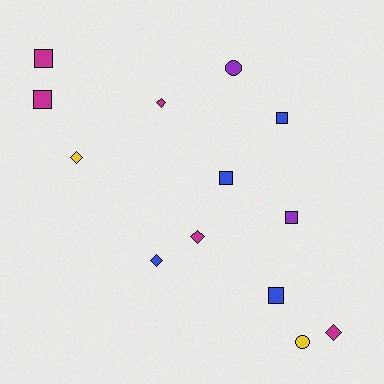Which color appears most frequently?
Magenta, with 5 objects.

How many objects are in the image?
There are 13 objects.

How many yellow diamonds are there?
There is 1 yellow diamond.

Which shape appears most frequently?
Square, with 6 objects.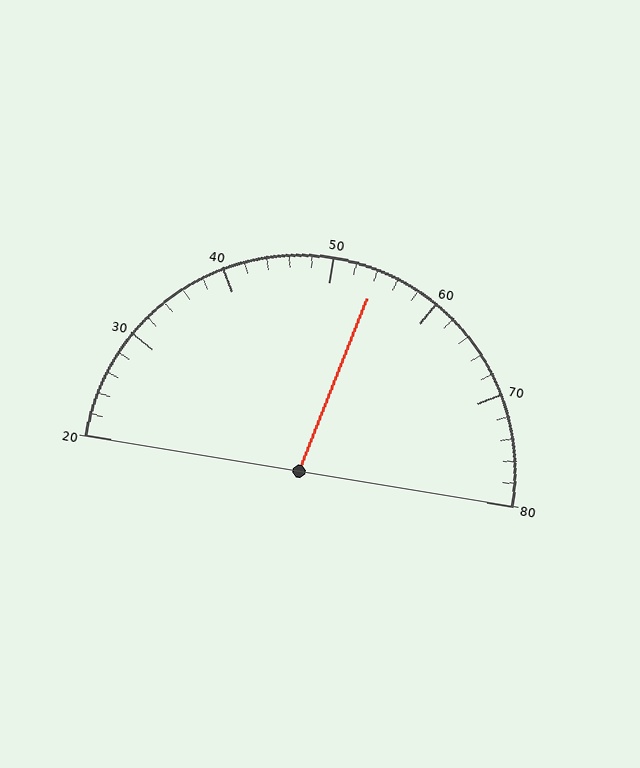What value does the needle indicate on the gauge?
The needle indicates approximately 54.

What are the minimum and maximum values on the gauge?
The gauge ranges from 20 to 80.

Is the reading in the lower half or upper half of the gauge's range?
The reading is in the upper half of the range (20 to 80).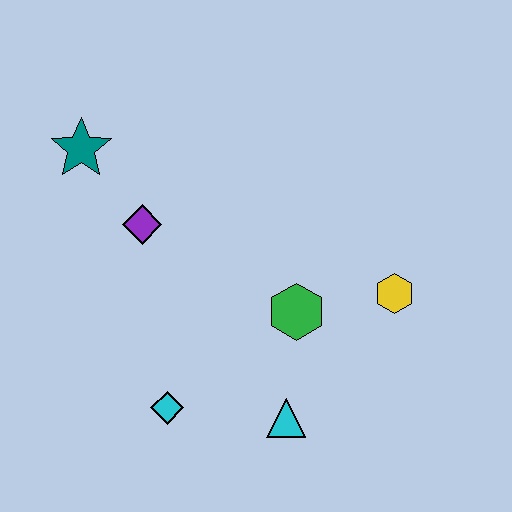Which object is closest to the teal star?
The purple diamond is closest to the teal star.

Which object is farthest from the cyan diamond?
The teal star is farthest from the cyan diamond.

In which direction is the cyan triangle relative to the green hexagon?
The cyan triangle is below the green hexagon.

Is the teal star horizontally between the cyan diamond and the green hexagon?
No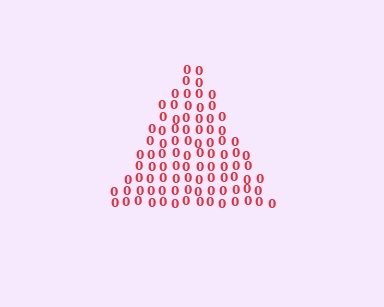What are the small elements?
The small elements are digit 0's.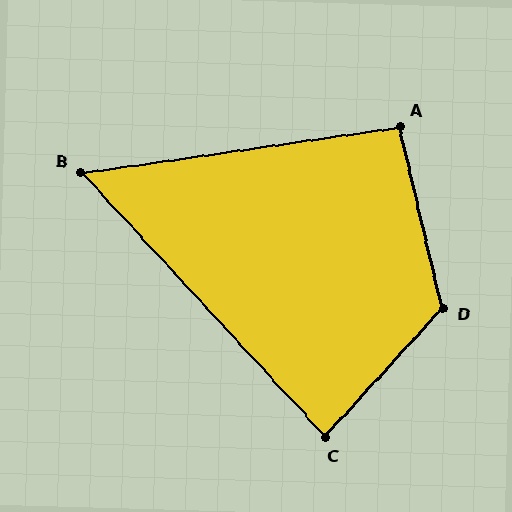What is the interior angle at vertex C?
Approximately 85 degrees (approximately right).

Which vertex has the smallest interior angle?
B, at approximately 56 degrees.